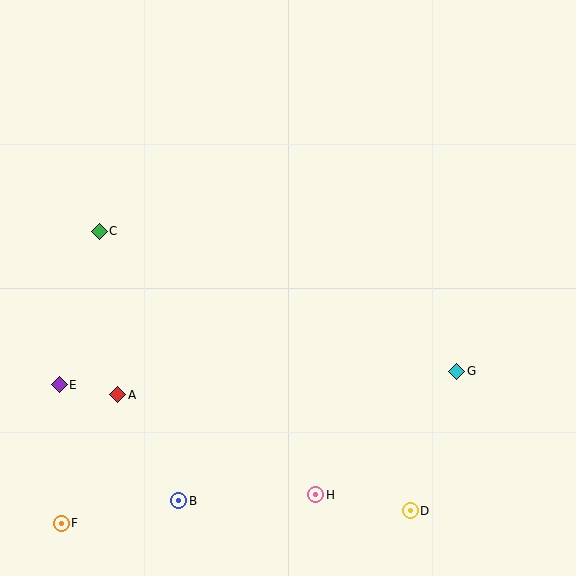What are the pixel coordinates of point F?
Point F is at (61, 523).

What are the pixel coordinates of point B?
Point B is at (179, 501).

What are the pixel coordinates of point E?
Point E is at (59, 385).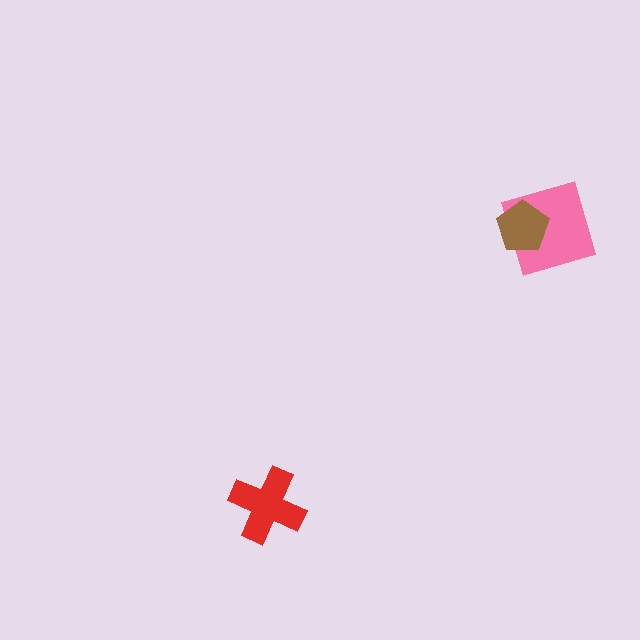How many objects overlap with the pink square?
1 object overlaps with the pink square.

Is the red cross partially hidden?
No, no other shape covers it.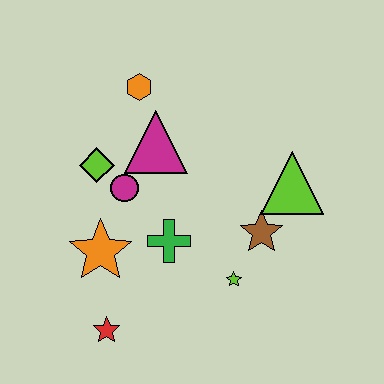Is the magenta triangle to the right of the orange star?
Yes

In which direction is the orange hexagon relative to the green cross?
The orange hexagon is above the green cross.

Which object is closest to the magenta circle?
The lime diamond is closest to the magenta circle.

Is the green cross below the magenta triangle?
Yes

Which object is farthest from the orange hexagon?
The red star is farthest from the orange hexagon.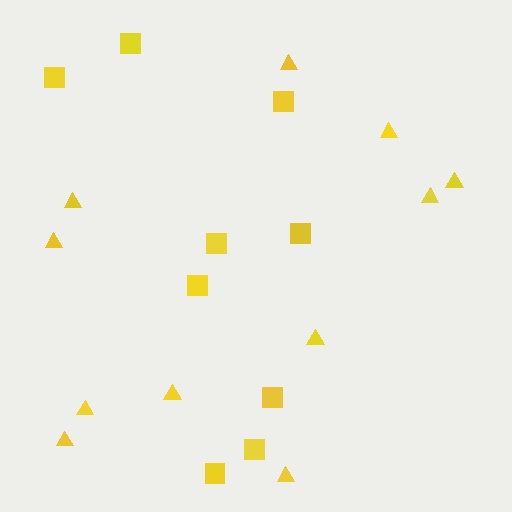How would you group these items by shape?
There are 2 groups: one group of triangles (11) and one group of squares (9).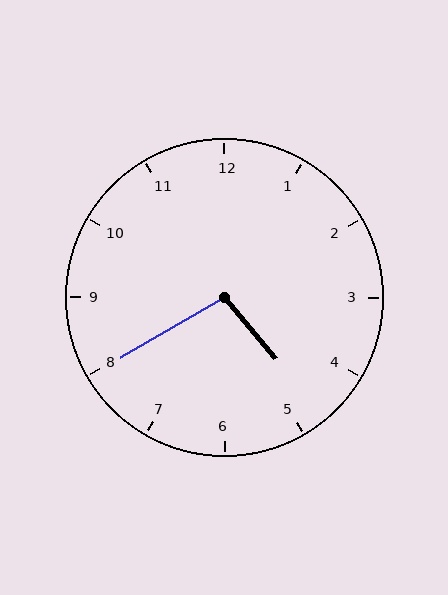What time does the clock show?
4:40.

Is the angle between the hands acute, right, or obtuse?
It is obtuse.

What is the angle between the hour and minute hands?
Approximately 100 degrees.